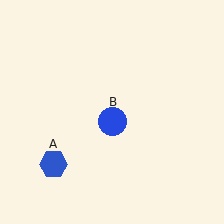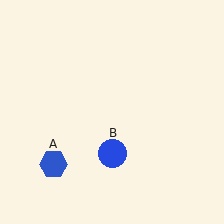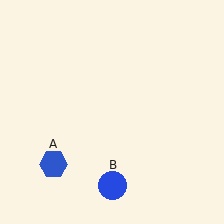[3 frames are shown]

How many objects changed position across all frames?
1 object changed position: blue circle (object B).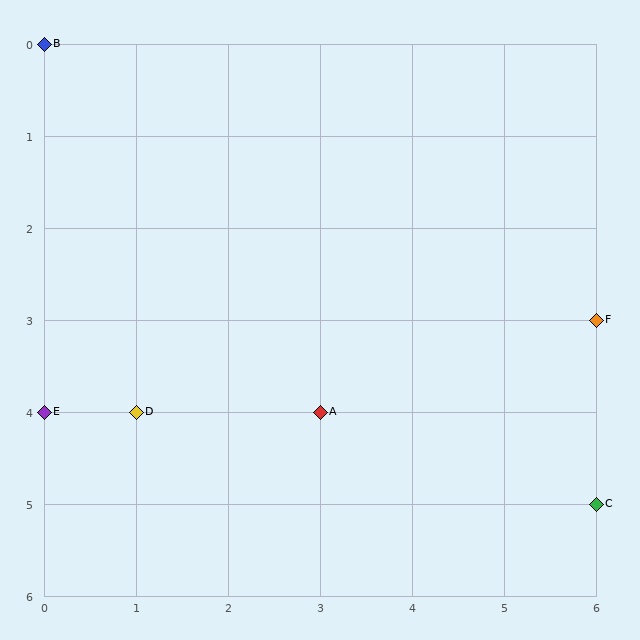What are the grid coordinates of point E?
Point E is at grid coordinates (0, 4).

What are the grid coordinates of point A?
Point A is at grid coordinates (3, 4).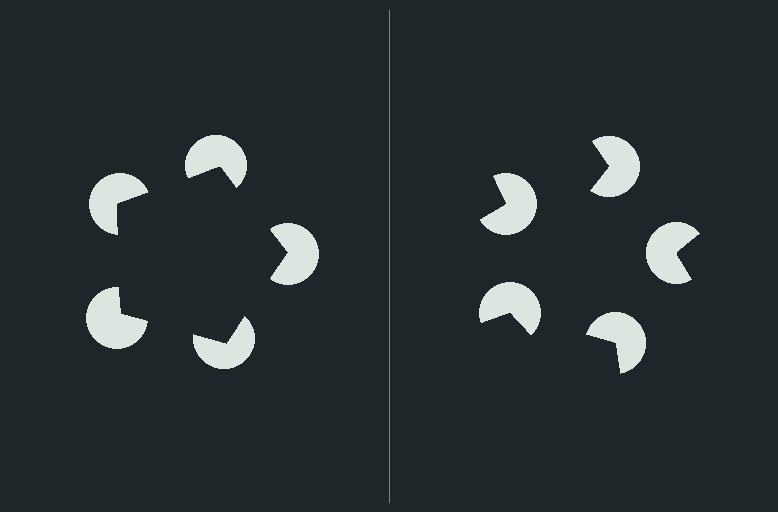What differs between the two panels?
The pac-man discs are positioned identically on both sides; only the wedge orientations differ. On the left they align to a pentagon; on the right they are misaligned.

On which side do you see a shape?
An illusory pentagon appears on the left side. On the right side the wedge cuts are rotated, so no coherent shape forms.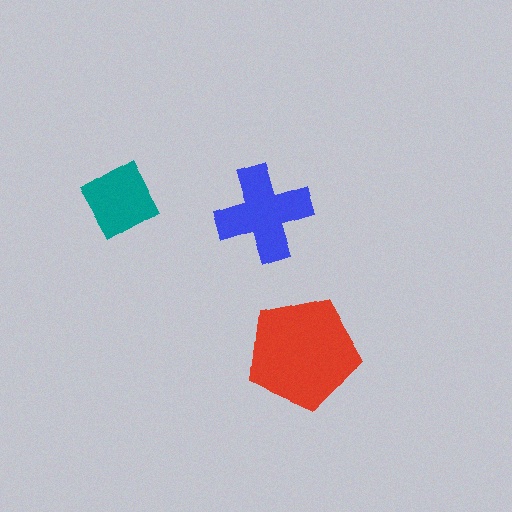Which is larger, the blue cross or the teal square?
The blue cross.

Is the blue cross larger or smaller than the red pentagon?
Smaller.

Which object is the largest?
The red pentagon.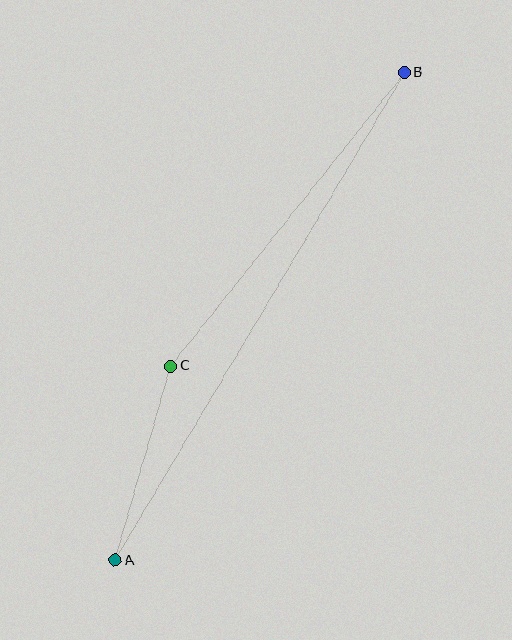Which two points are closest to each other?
Points A and C are closest to each other.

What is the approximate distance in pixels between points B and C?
The distance between B and C is approximately 375 pixels.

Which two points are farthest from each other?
Points A and B are farthest from each other.